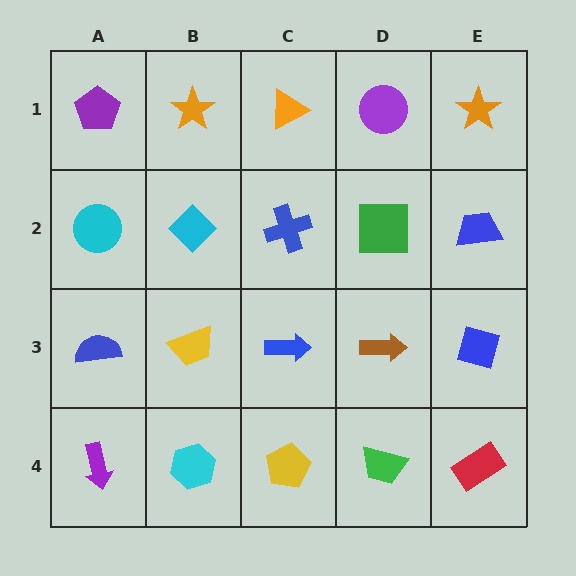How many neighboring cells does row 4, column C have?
3.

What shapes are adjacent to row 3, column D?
A green square (row 2, column D), a green trapezoid (row 4, column D), a blue arrow (row 3, column C), a blue diamond (row 3, column E).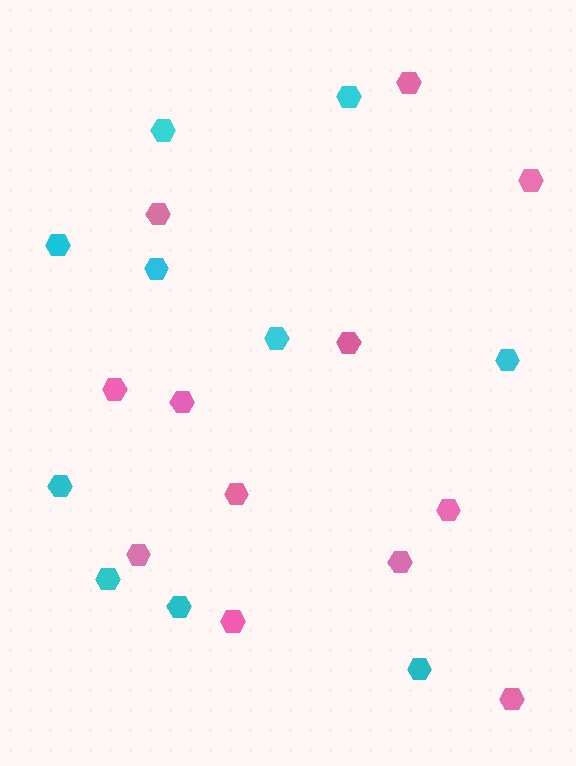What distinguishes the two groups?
There are 2 groups: one group of cyan hexagons (10) and one group of pink hexagons (12).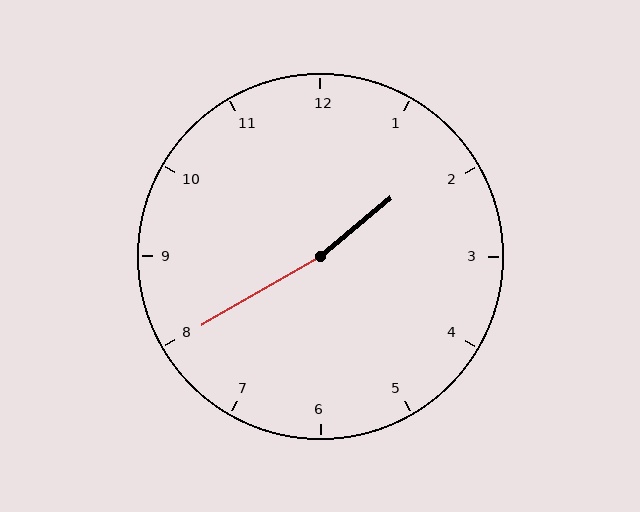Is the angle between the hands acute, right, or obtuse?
It is obtuse.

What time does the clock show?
1:40.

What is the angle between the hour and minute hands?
Approximately 170 degrees.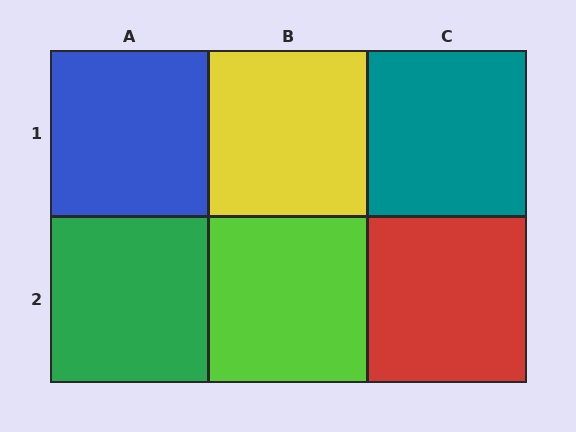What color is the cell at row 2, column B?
Lime.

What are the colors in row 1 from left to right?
Blue, yellow, teal.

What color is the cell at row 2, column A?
Green.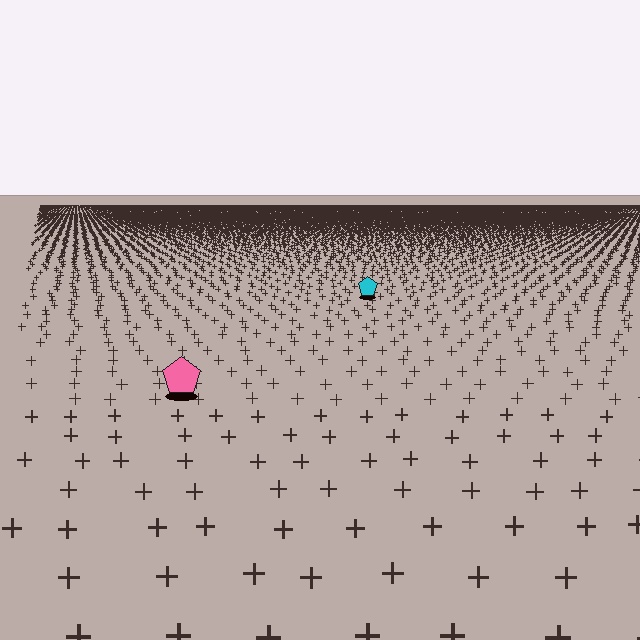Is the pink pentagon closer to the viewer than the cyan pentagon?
Yes. The pink pentagon is closer — you can tell from the texture gradient: the ground texture is coarser near it.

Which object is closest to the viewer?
The pink pentagon is closest. The texture marks near it are larger and more spread out.